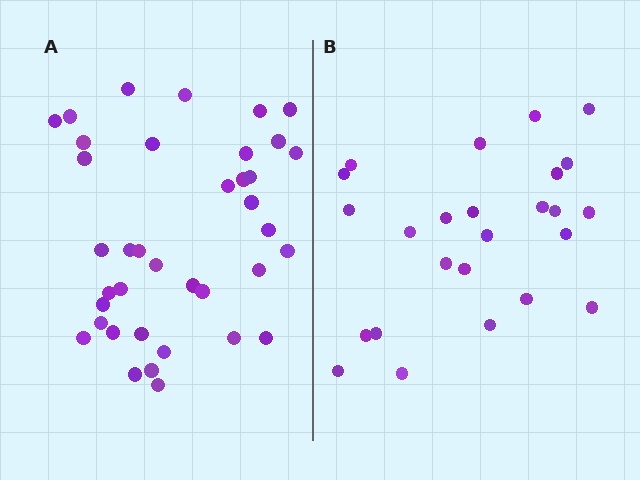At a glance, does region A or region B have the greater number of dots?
Region A (the left region) has more dots.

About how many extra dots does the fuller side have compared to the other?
Region A has approximately 15 more dots than region B.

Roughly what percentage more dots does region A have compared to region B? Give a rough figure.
About 50% more.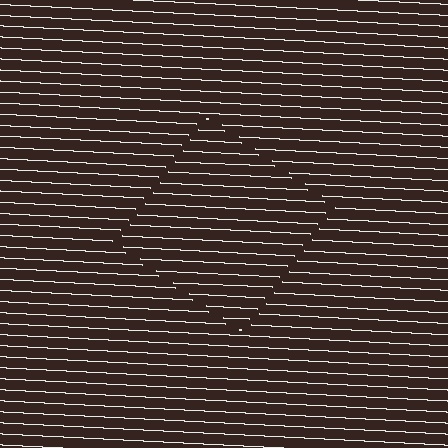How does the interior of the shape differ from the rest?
The interior of the shape contains the same grating, shifted by half a period — the contour is defined by the phase discontinuity where line-ends from the inner and outer gratings abut.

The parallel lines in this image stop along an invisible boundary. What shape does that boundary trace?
An illusory square. The interior of the shape contains the same grating, shifted by half a period — the contour is defined by the phase discontinuity where line-ends from the inner and outer gratings abut.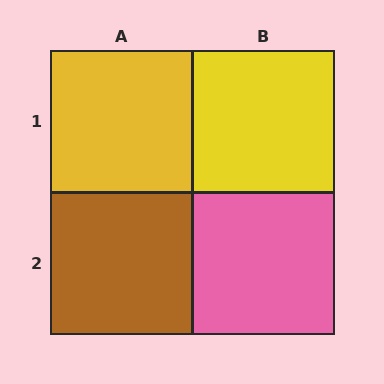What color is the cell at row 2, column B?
Pink.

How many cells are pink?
1 cell is pink.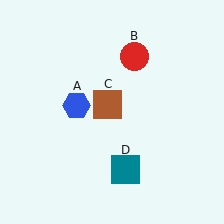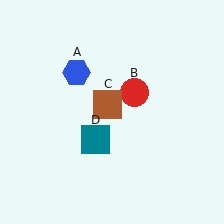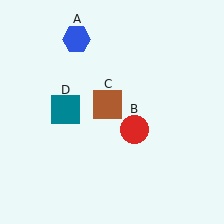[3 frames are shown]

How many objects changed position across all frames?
3 objects changed position: blue hexagon (object A), red circle (object B), teal square (object D).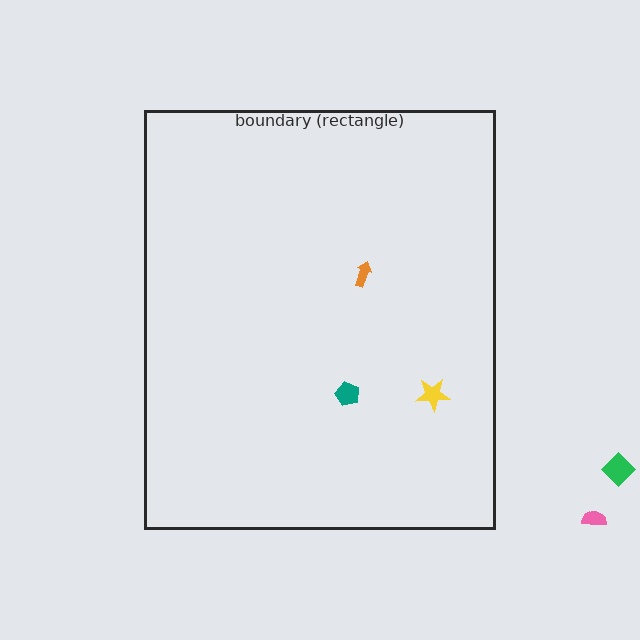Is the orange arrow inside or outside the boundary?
Inside.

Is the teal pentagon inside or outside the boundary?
Inside.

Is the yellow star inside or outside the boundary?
Inside.